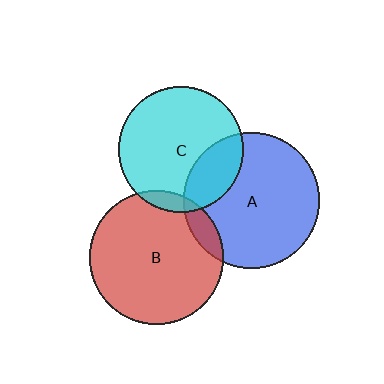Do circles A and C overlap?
Yes.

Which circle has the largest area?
Circle A (blue).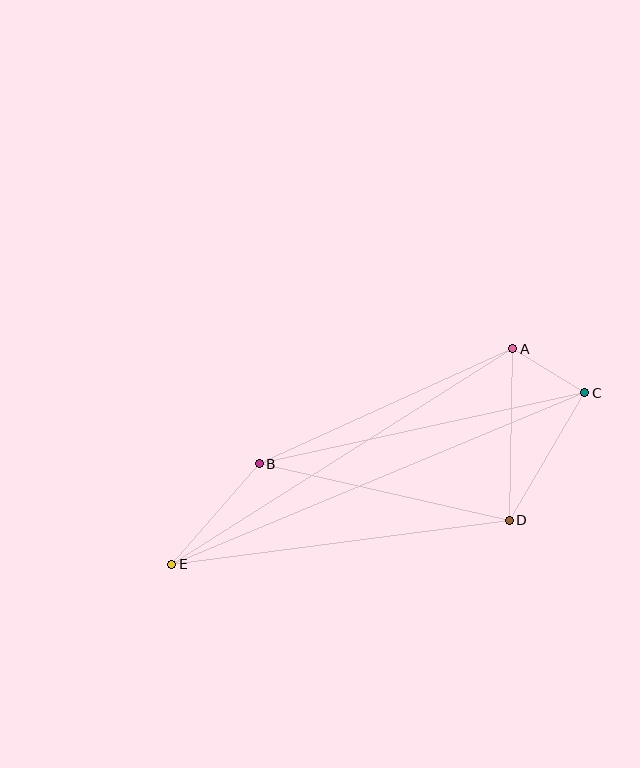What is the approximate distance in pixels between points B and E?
The distance between B and E is approximately 134 pixels.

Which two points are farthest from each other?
Points C and E are farthest from each other.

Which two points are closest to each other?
Points A and C are closest to each other.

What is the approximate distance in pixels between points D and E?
The distance between D and E is approximately 340 pixels.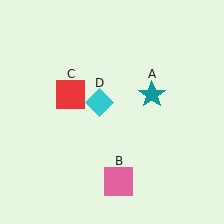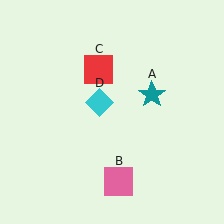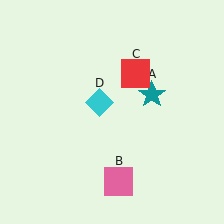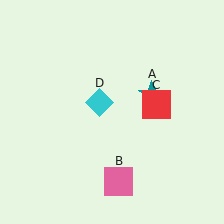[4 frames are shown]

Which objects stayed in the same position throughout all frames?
Teal star (object A) and pink square (object B) and cyan diamond (object D) remained stationary.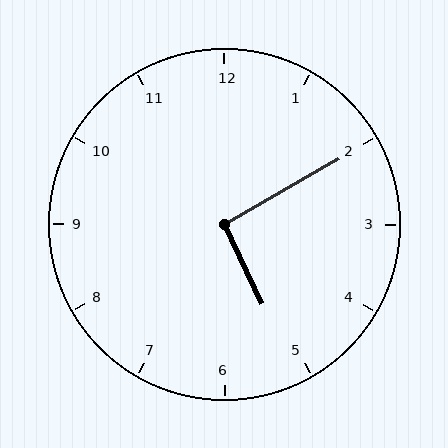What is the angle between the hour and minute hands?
Approximately 95 degrees.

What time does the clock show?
5:10.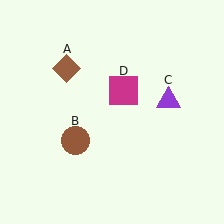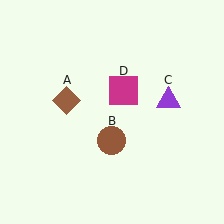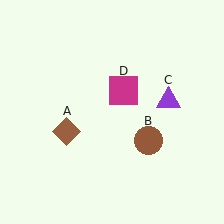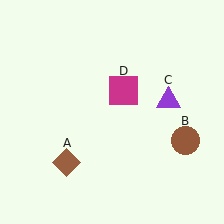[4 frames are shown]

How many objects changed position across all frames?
2 objects changed position: brown diamond (object A), brown circle (object B).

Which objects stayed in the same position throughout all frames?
Purple triangle (object C) and magenta square (object D) remained stationary.